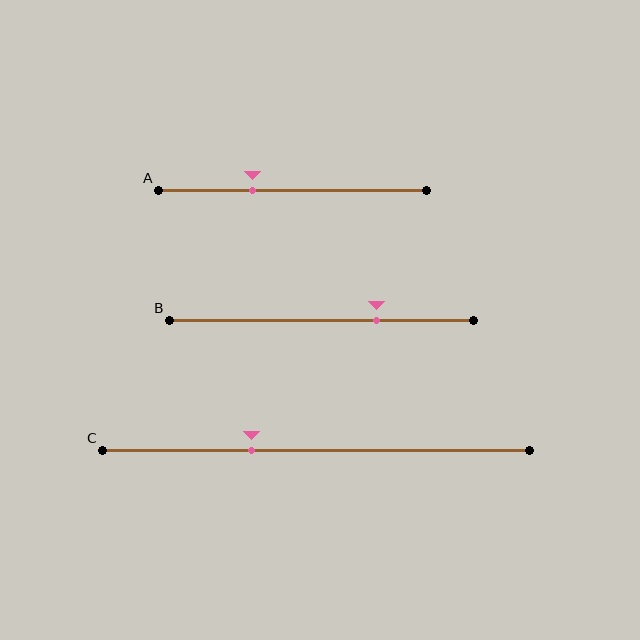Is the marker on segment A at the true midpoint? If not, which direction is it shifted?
No, the marker on segment A is shifted to the left by about 15% of the segment length.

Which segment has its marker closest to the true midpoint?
Segment A has its marker closest to the true midpoint.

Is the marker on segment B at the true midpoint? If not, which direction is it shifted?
No, the marker on segment B is shifted to the right by about 18% of the segment length.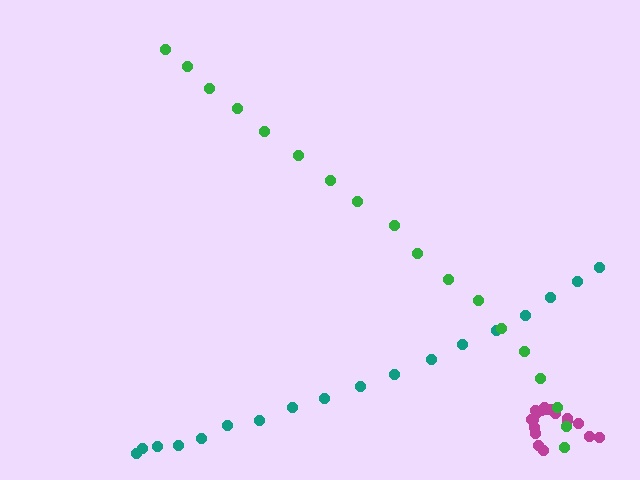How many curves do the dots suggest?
There are 3 distinct paths.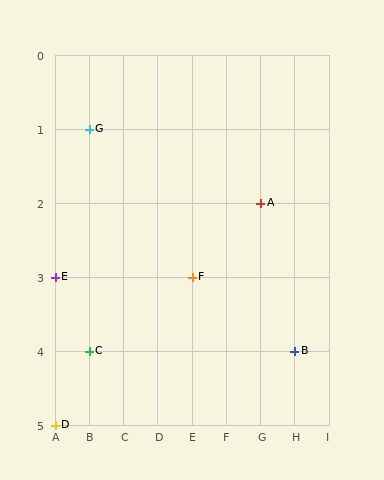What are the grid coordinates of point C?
Point C is at grid coordinates (B, 4).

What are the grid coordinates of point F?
Point F is at grid coordinates (E, 3).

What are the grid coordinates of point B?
Point B is at grid coordinates (H, 4).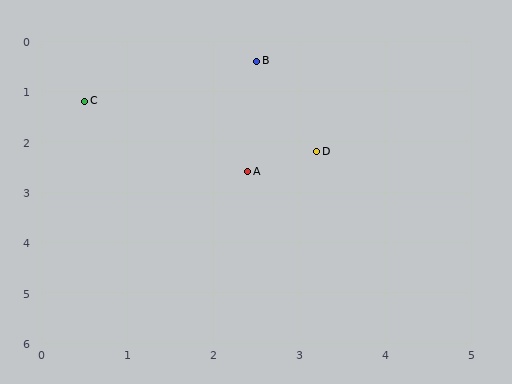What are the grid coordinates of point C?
Point C is at approximately (0.5, 1.2).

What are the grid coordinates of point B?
Point B is at approximately (2.5, 0.4).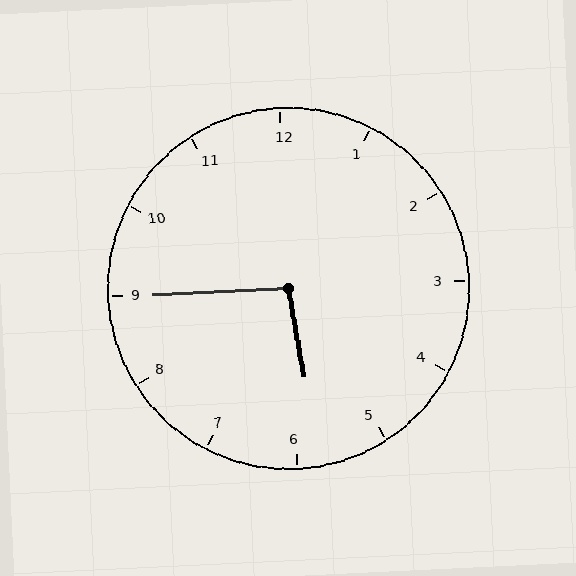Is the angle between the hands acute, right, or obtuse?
It is obtuse.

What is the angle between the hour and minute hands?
Approximately 98 degrees.